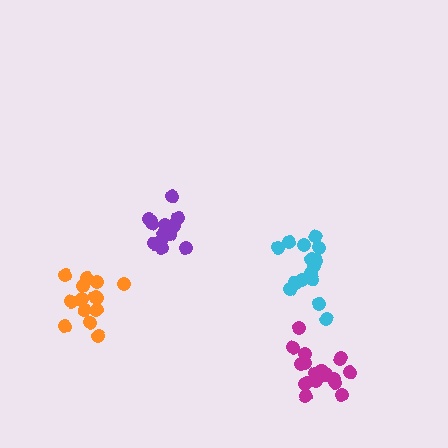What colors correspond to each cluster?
The clusters are colored: purple, magenta, cyan, orange.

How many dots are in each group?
Group 1: 13 dots, Group 2: 17 dots, Group 3: 16 dots, Group 4: 15 dots (61 total).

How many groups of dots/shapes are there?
There are 4 groups.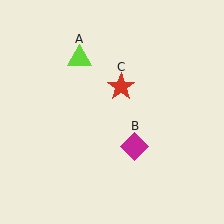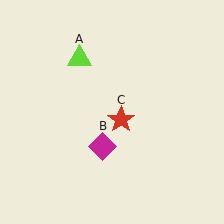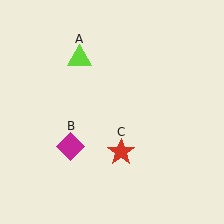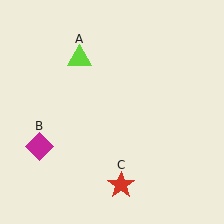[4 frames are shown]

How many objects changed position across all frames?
2 objects changed position: magenta diamond (object B), red star (object C).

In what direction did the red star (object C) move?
The red star (object C) moved down.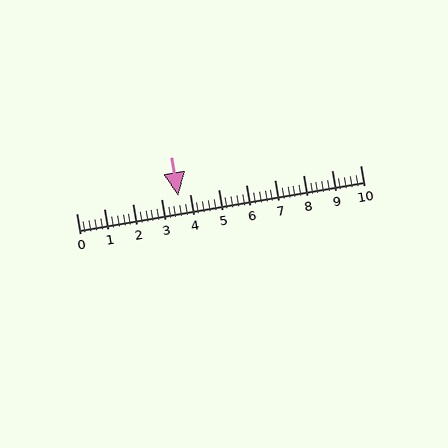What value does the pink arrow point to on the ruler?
The pink arrow points to approximately 3.6.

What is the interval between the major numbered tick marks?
The major tick marks are spaced 1 units apart.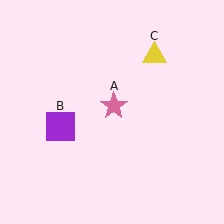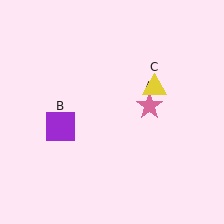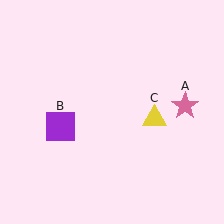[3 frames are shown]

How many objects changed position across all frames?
2 objects changed position: pink star (object A), yellow triangle (object C).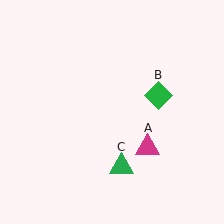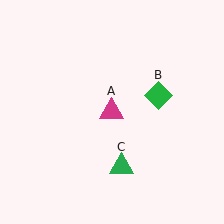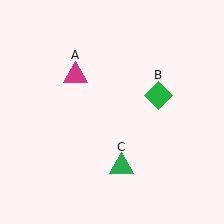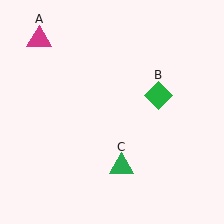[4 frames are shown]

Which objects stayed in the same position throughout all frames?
Green diamond (object B) and green triangle (object C) remained stationary.